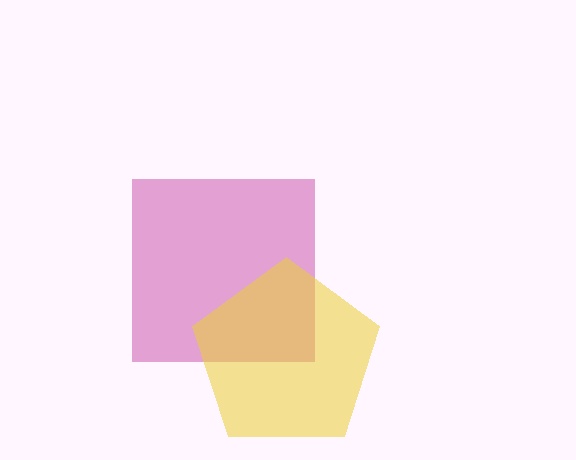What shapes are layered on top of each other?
The layered shapes are: a magenta square, a yellow pentagon.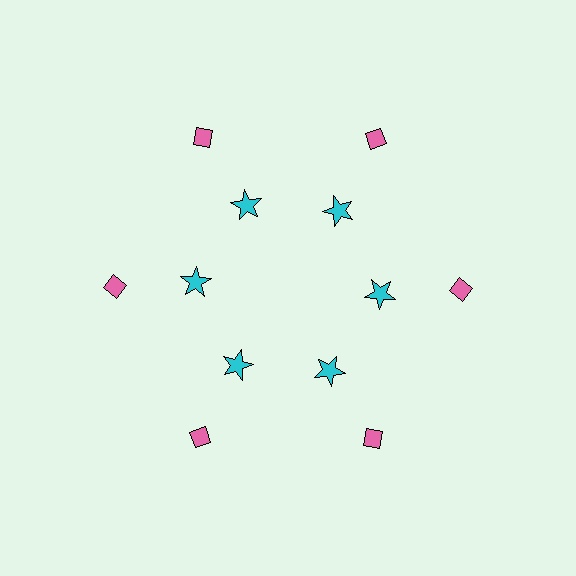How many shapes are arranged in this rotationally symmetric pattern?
There are 12 shapes, arranged in 6 groups of 2.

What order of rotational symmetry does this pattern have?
This pattern has 6-fold rotational symmetry.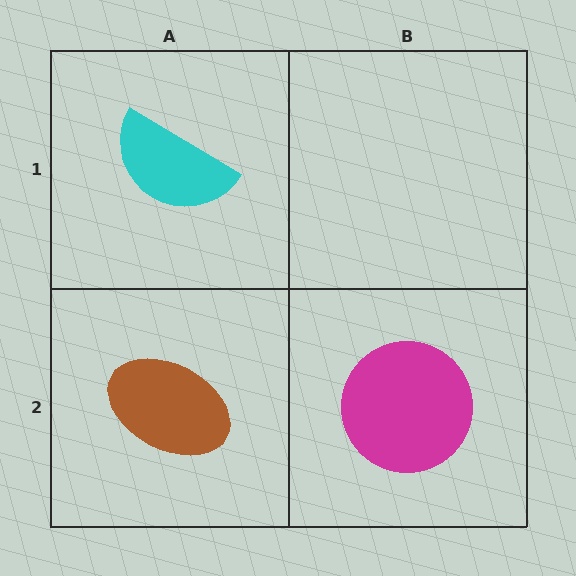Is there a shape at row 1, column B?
No, that cell is empty.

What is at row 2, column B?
A magenta circle.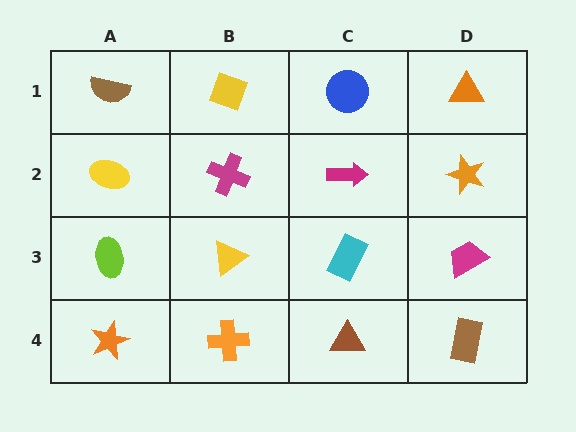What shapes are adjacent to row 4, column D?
A magenta trapezoid (row 3, column D), a brown triangle (row 4, column C).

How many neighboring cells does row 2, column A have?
3.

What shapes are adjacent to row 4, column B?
A yellow triangle (row 3, column B), an orange star (row 4, column A), a brown triangle (row 4, column C).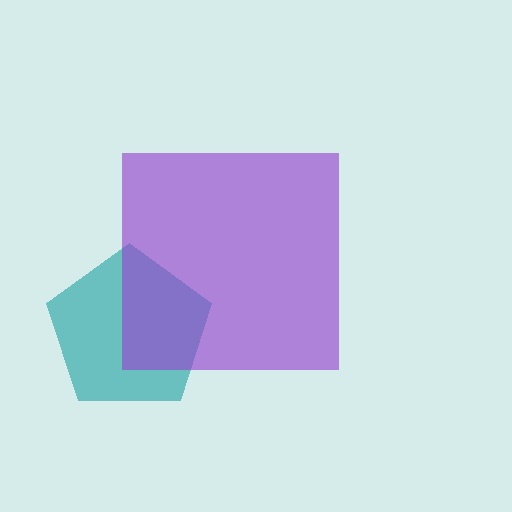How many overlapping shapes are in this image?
There are 2 overlapping shapes in the image.